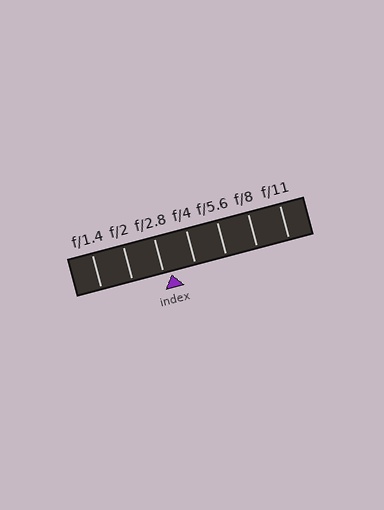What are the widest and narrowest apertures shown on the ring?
The widest aperture shown is f/1.4 and the narrowest is f/11.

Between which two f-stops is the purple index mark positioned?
The index mark is between f/2.8 and f/4.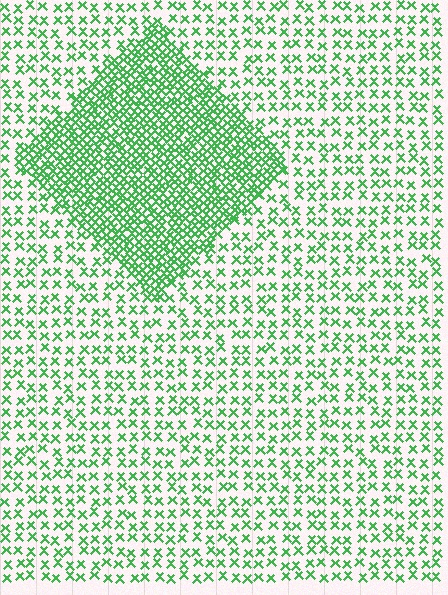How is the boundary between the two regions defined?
The boundary is defined by a change in element density (approximately 2.5x ratio). All elements are the same color, size, and shape.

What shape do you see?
I see a diamond.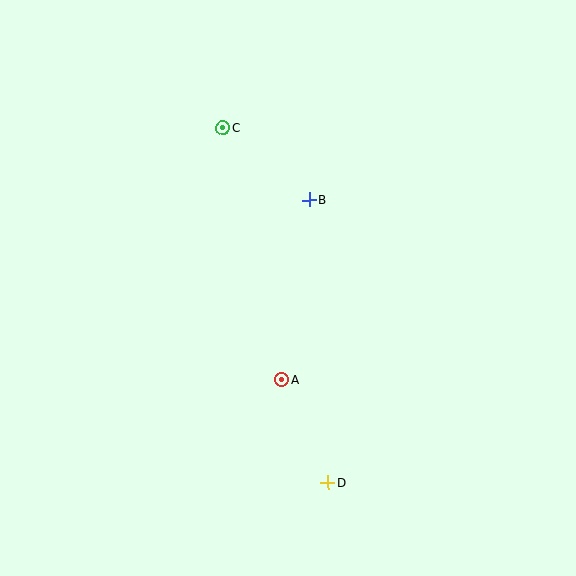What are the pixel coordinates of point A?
Point A is at (282, 380).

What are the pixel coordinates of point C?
Point C is at (223, 128).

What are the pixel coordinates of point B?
Point B is at (309, 200).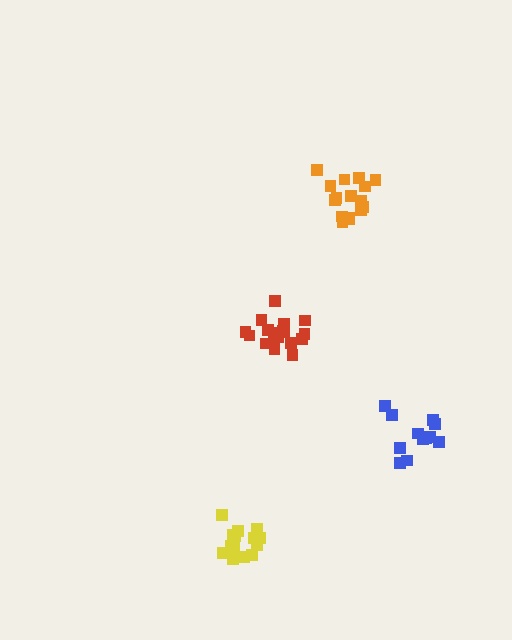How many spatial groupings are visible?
There are 4 spatial groupings.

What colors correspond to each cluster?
The clusters are colored: red, yellow, orange, blue.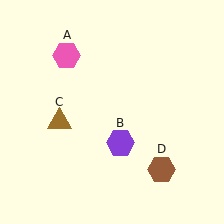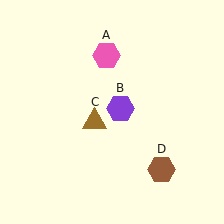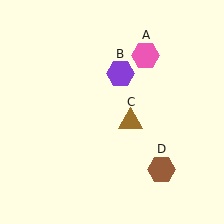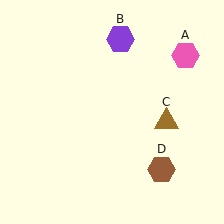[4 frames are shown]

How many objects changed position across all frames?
3 objects changed position: pink hexagon (object A), purple hexagon (object B), brown triangle (object C).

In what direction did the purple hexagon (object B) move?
The purple hexagon (object B) moved up.